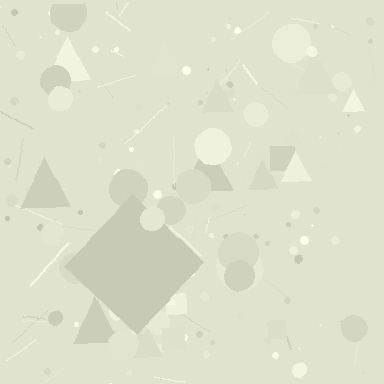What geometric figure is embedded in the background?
A diamond is embedded in the background.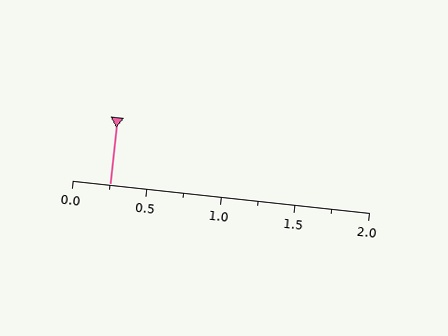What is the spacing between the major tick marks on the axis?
The major ticks are spaced 0.5 apart.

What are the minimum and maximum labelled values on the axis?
The axis runs from 0.0 to 2.0.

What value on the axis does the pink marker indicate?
The marker indicates approximately 0.25.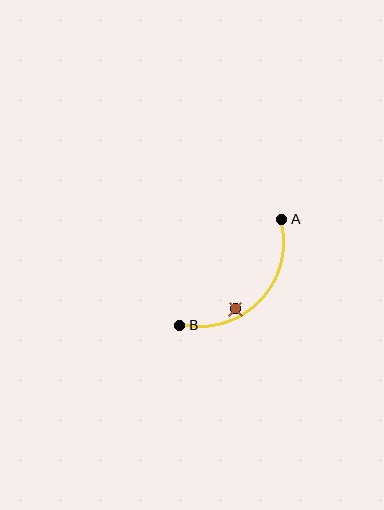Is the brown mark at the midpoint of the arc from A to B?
No — the brown mark does not lie on the arc at all. It sits slightly inside the curve.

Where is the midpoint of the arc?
The arc midpoint is the point on the curve farthest from the straight line joining A and B. It sits below and to the right of that line.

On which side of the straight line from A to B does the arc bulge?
The arc bulges below and to the right of the straight line connecting A and B.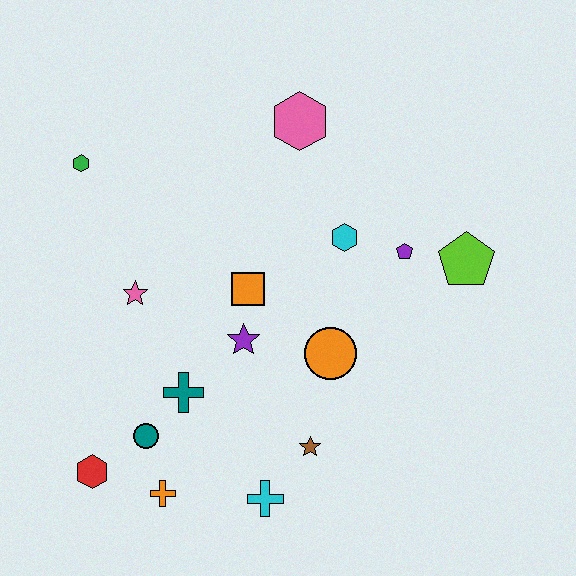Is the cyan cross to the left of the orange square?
No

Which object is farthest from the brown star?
The green hexagon is farthest from the brown star.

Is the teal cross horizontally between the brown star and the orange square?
No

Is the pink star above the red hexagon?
Yes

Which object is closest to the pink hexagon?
The cyan hexagon is closest to the pink hexagon.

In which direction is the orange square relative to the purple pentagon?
The orange square is to the left of the purple pentagon.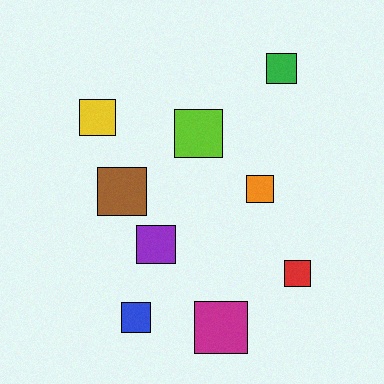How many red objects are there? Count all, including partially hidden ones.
There is 1 red object.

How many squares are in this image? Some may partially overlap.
There are 9 squares.